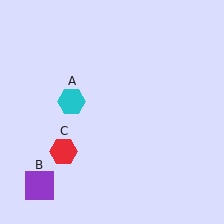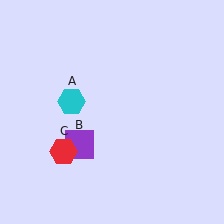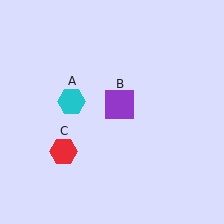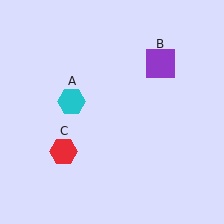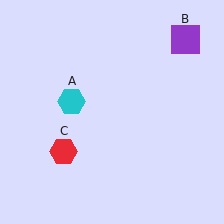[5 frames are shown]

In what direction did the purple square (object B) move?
The purple square (object B) moved up and to the right.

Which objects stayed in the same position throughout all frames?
Cyan hexagon (object A) and red hexagon (object C) remained stationary.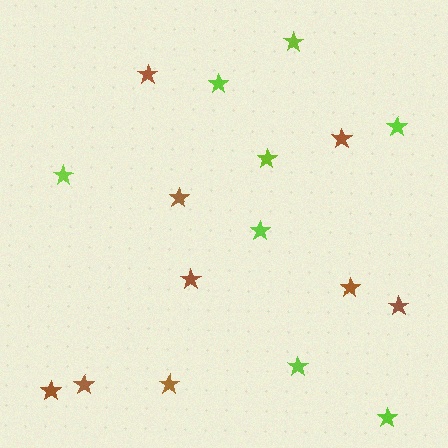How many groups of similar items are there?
There are 2 groups: one group of lime stars (8) and one group of brown stars (9).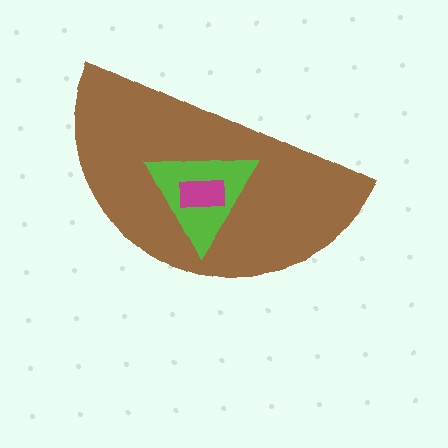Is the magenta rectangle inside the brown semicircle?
Yes.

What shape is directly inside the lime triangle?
The magenta rectangle.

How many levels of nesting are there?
3.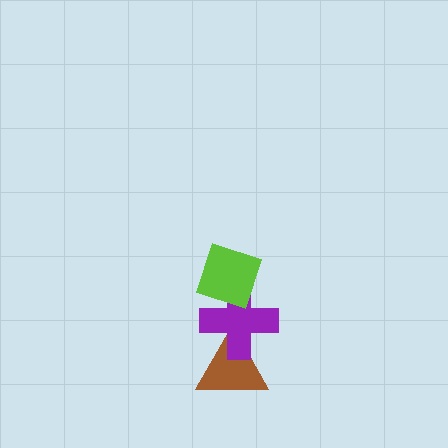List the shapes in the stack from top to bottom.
From top to bottom: the lime diamond, the purple cross, the brown triangle.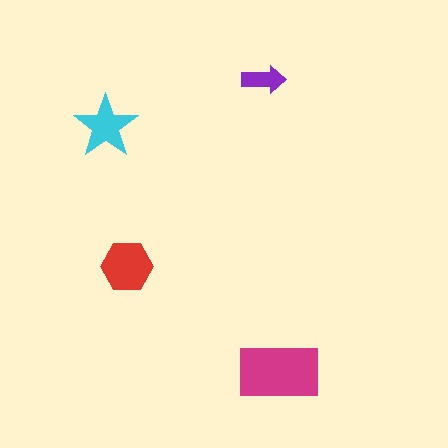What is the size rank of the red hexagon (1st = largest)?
2nd.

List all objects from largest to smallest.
The magenta rectangle, the red hexagon, the cyan star, the purple arrow.